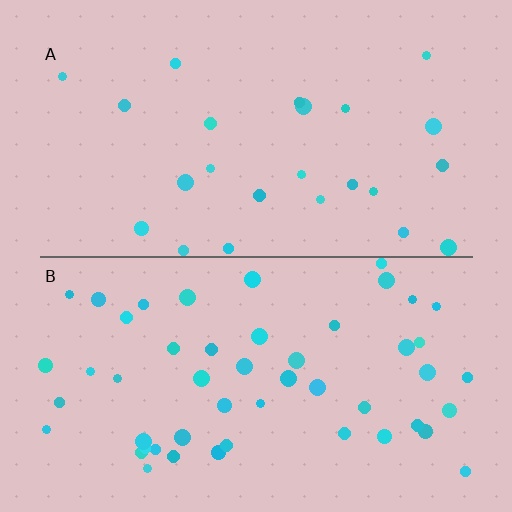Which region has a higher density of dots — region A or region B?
B (the bottom).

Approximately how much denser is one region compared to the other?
Approximately 2.1× — region B over region A.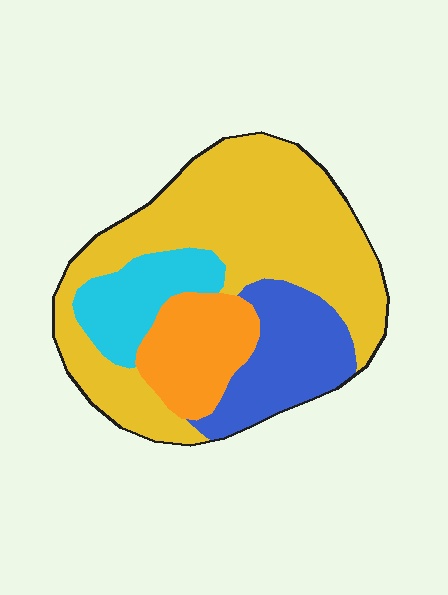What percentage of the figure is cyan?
Cyan covers roughly 15% of the figure.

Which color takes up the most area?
Yellow, at roughly 55%.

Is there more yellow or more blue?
Yellow.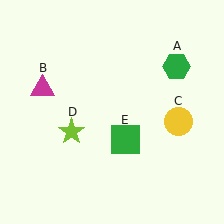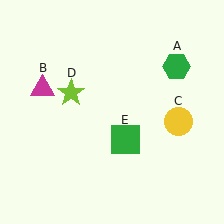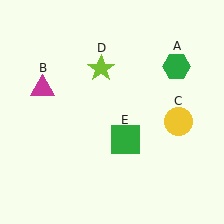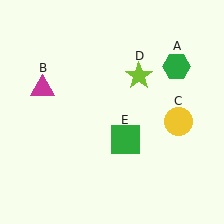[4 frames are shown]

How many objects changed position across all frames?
1 object changed position: lime star (object D).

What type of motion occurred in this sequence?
The lime star (object D) rotated clockwise around the center of the scene.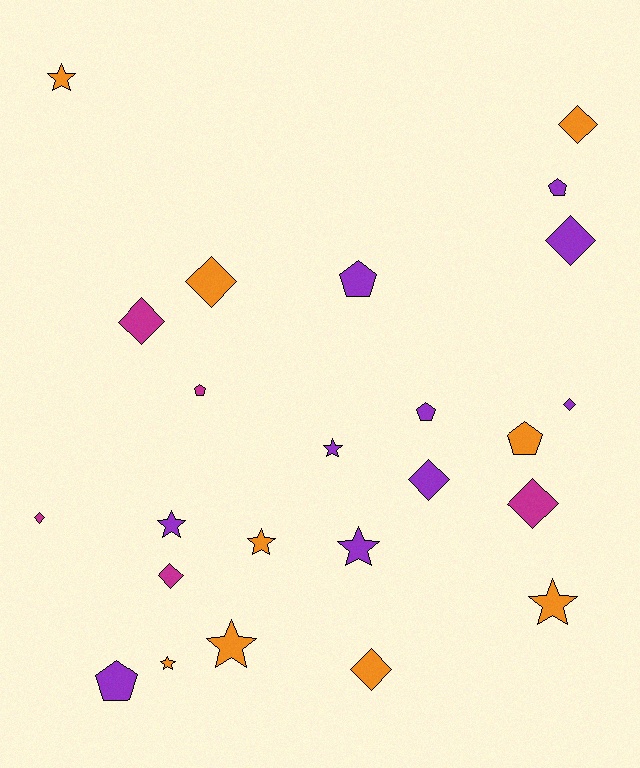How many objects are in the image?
There are 24 objects.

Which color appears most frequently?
Purple, with 10 objects.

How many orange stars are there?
There are 5 orange stars.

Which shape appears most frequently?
Diamond, with 10 objects.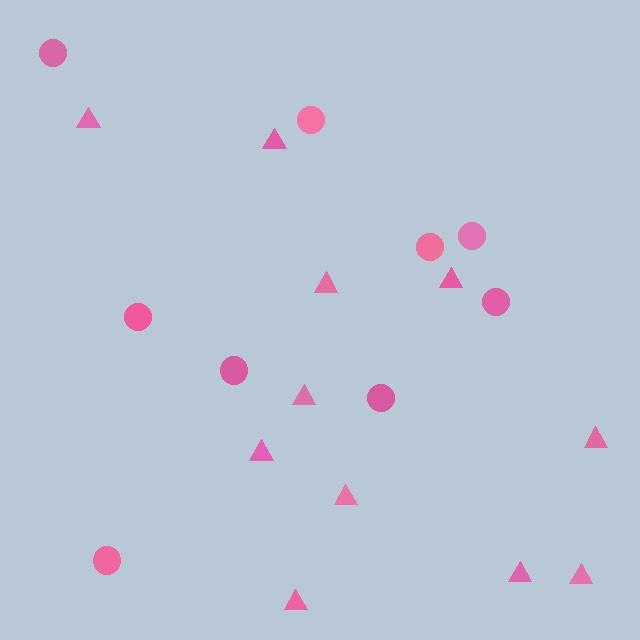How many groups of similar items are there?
There are 2 groups: one group of triangles (11) and one group of circles (9).